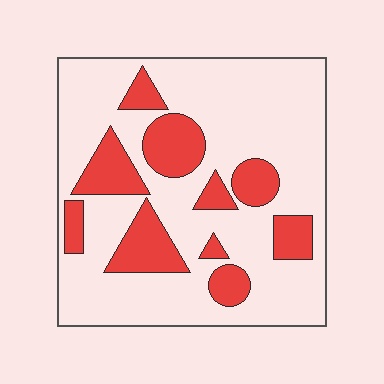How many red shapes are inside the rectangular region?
10.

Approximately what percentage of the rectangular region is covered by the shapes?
Approximately 25%.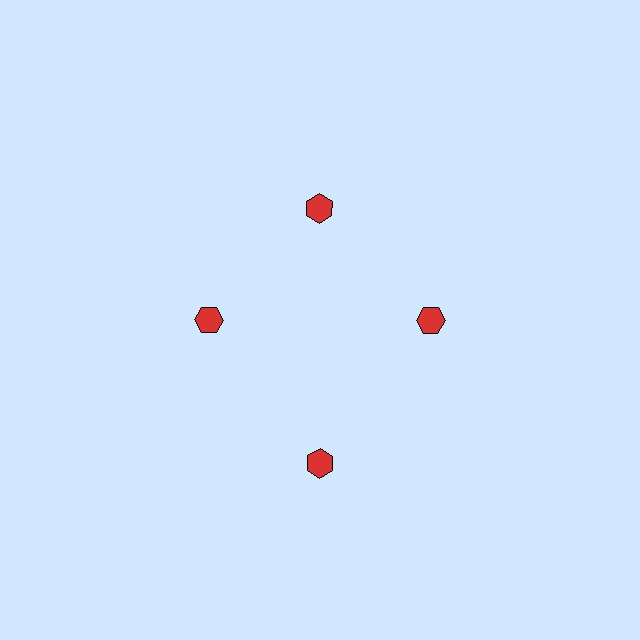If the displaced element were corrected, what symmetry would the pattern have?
It would have 4-fold rotational symmetry — the pattern would map onto itself every 90 degrees.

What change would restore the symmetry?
The symmetry would be restored by moving it inward, back onto the ring so that all 4 hexagons sit at equal angles and equal distance from the center.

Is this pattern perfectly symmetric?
No. The 4 red hexagons are arranged in a ring, but one element near the 6 o'clock position is pushed outward from the center, breaking the 4-fold rotational symmetry.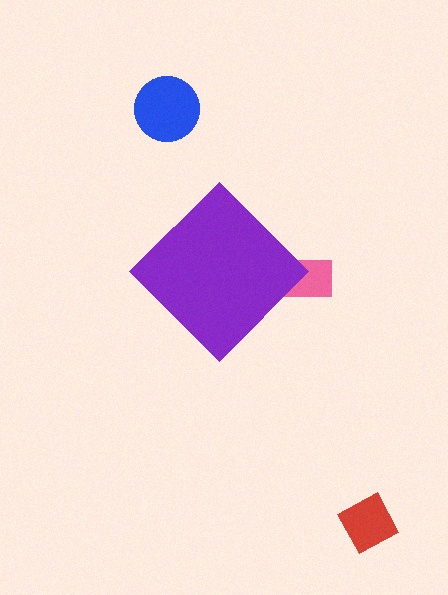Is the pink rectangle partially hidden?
Yes, the pink rectangle is partially hidden behind the purple diamond.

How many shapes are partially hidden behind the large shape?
1 shape is partially hidden.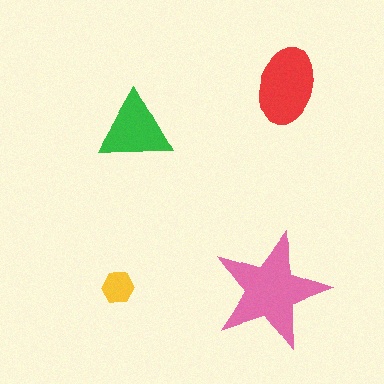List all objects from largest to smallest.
The pink star, the red ellipse, the green triangle, the yellow hexagon.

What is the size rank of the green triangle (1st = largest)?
3rd.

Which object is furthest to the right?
The red ellipse is rightmost.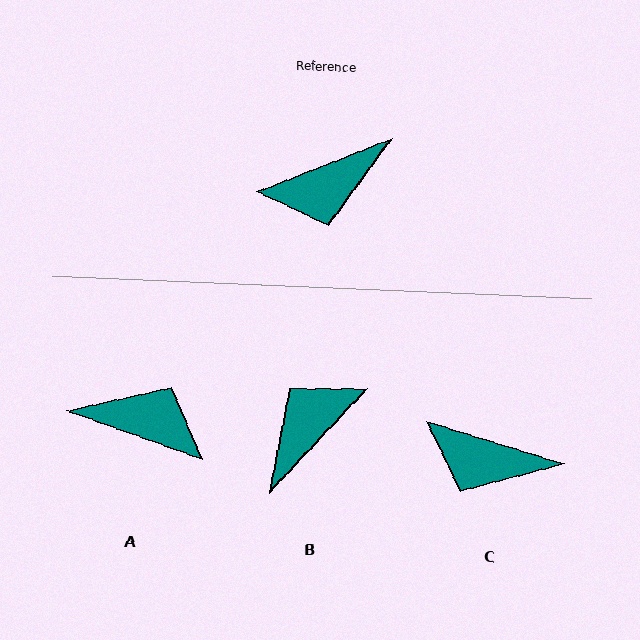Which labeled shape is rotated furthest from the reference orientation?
B, about 155 degrees away.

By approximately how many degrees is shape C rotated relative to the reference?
Approximately 39 degrees clockwise.